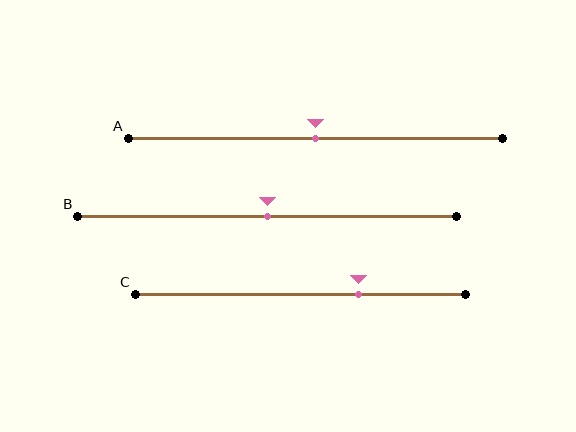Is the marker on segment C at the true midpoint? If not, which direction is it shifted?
No, the marker on segment C is shifted to the right by about 18% of the segment length.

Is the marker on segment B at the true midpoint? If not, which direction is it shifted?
Yes, the marker on segment B is at the true midpoint.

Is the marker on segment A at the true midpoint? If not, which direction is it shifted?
Yes, the marker on segment A is at the true midpoint.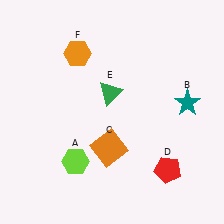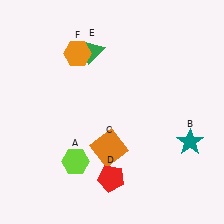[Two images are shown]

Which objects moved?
The objects that moved are: the teal star (B), the red pentagon (D), the green triangle (E).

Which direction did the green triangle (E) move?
The green triangle (E) moved up.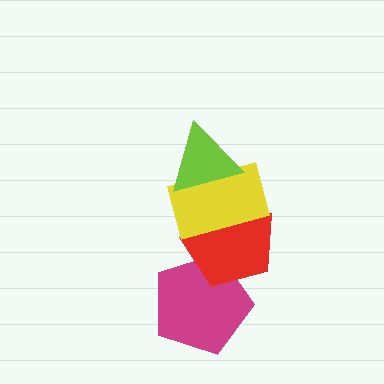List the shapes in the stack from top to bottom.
From top to bottom: the lime triangle, the yellow rectangle, the red pentagon, the magenta pentagon.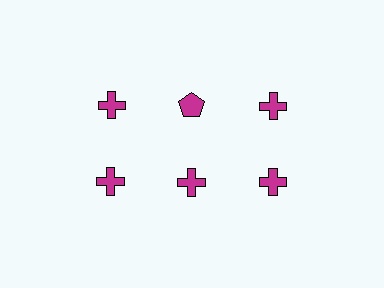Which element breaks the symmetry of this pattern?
The magenta pentagon in the top row, second from left column breaks the symmetry. All other shapes are magenta crosses.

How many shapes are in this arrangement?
There are 6 shapes arranged in a grid pattern.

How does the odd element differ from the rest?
It has a different shape: pentagon instead of cross.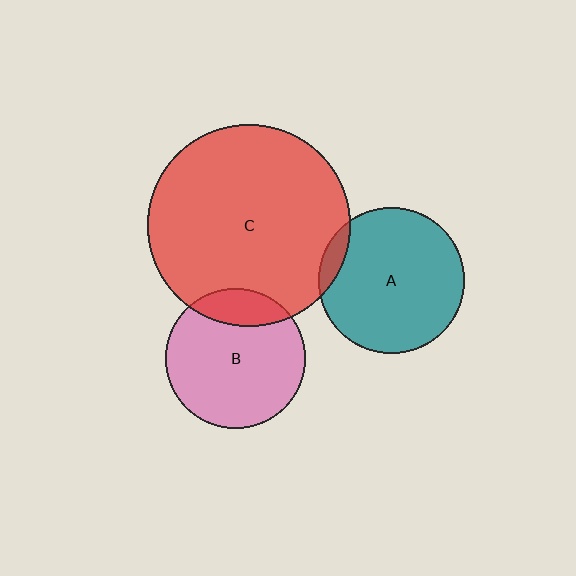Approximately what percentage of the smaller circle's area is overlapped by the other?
Approximately 15%.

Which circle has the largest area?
Circle C (red).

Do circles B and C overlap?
Yes.